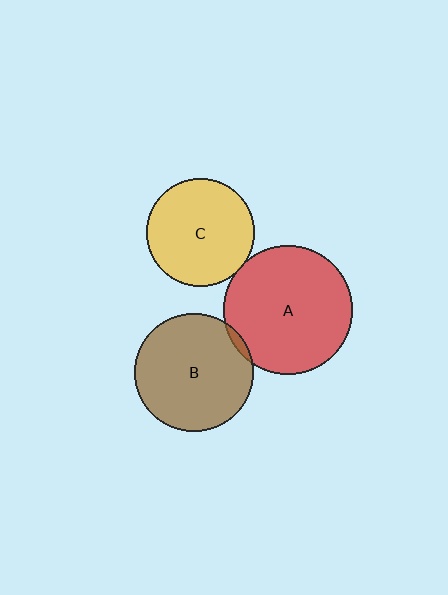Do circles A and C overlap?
Yes.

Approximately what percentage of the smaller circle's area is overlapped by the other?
Approximately 5%.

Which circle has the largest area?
Circle A (red).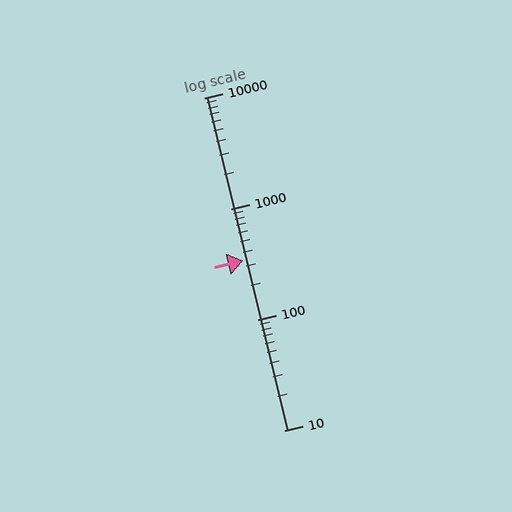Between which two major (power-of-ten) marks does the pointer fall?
The pointer is between 100 and 1000.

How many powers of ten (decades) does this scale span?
The scale spans 3 decades, from 10 to 10000.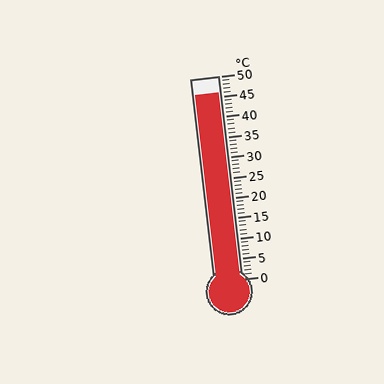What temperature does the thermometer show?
The thermometer shows approximately 46°C.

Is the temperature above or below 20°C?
The temperature is above 20°C.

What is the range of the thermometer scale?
The thermometer scale ranges from 0°C to 50°C.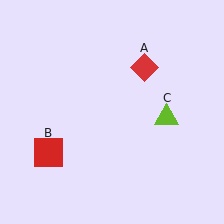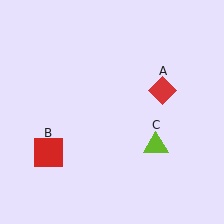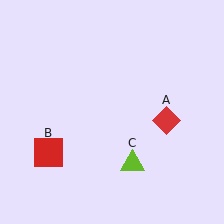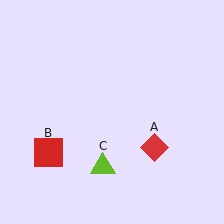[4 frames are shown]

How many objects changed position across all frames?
2 objects changed position: red diamond (object A), lime triangle (object C).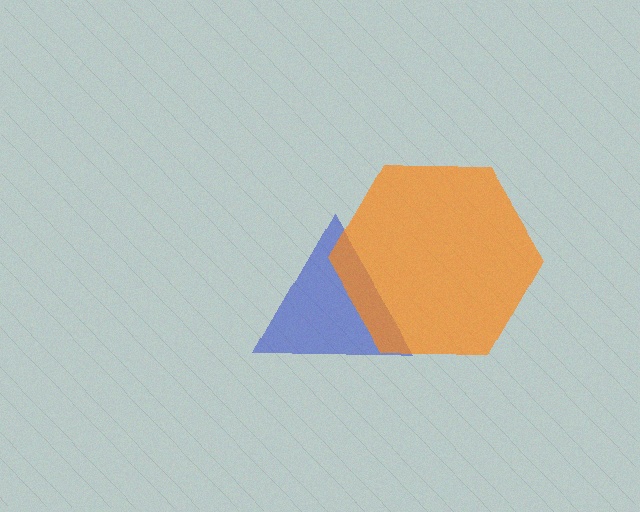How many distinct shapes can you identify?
There are 2 distinct shapes: a blue triangle, an orange hexagon.